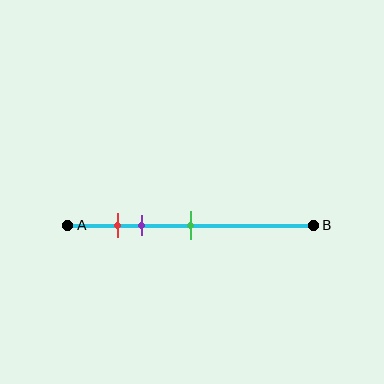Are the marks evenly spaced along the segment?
No, the marks are not evenly spaced.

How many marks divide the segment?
There are 3 marks dividing the segment.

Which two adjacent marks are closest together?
The red and purple marks are the closest adjacent pair.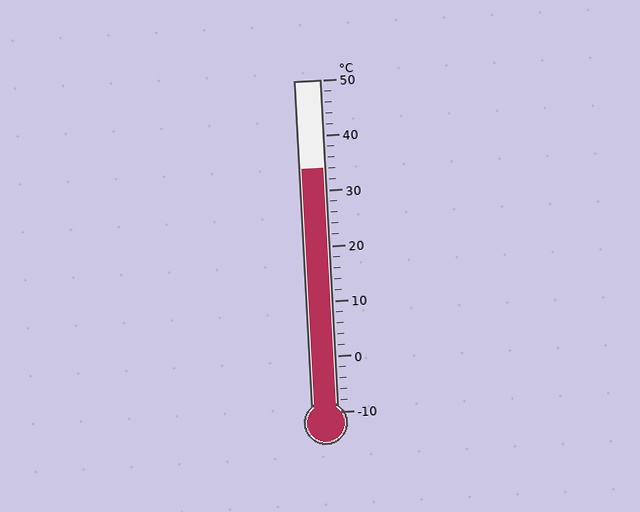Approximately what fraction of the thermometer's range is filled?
The thermometer is filled to approximately 75% of its range.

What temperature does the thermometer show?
The thermometer shows approximately 34°C.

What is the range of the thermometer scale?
The thermometer scale ranges from -10°C to 50°C.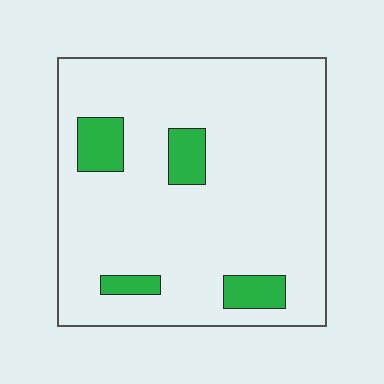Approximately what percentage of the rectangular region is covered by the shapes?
Approximately 10%.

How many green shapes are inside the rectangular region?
4.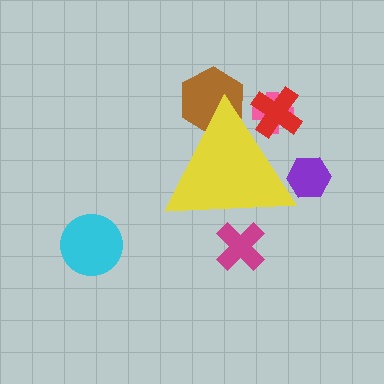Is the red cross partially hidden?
Yes, the red cross is partially hidden behind the yellow triangle.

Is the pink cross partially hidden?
Yes, the pink cross is partially hidden behind the yellow triangle.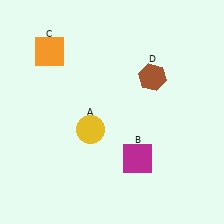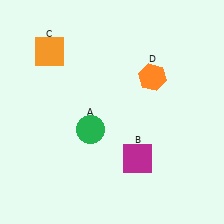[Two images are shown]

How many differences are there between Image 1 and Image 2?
There are 2 differences between the two images.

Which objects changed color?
A changed from yellow to green. D changed from brown to orange.